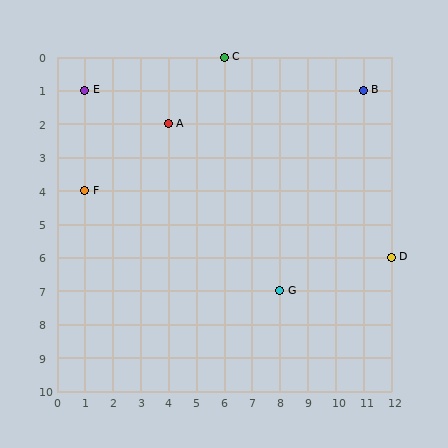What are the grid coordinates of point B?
Point B is at grid coordinates (11, 1).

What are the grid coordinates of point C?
Point C is at grid coordinates (6, 0).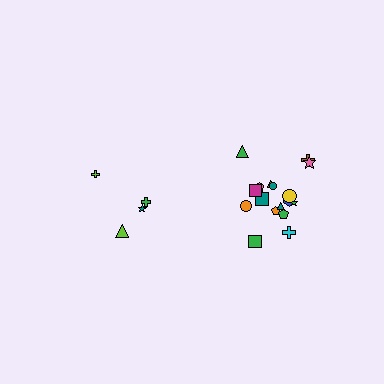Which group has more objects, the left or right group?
The right group.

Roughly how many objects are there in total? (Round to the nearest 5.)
Roughly 20 objects in total.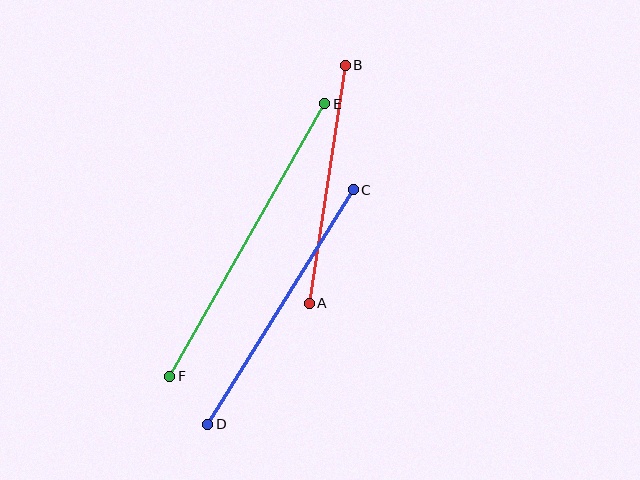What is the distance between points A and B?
The distance is approximately 241 pixels.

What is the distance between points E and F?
The distance is approximately 313 pixels.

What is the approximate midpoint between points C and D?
The midpoint is at approximately (280, 307) pixels.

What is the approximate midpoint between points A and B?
The midpoint is at approximately (327, 184) pixels.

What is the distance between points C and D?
The distance is approximately 276 pixels.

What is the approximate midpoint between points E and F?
The midpoint is at approximately (247, 240) pixels.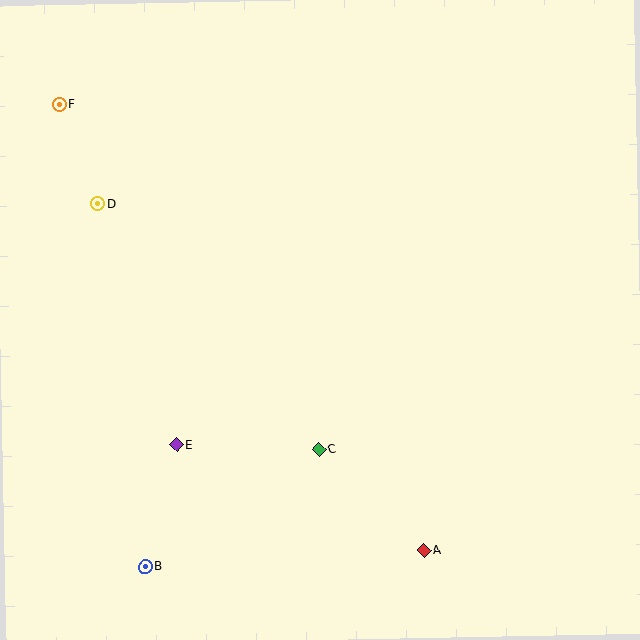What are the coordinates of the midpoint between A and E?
The midpoint between A and E is at (300, 497).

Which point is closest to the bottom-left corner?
Point B is closest to the bottom-left corner.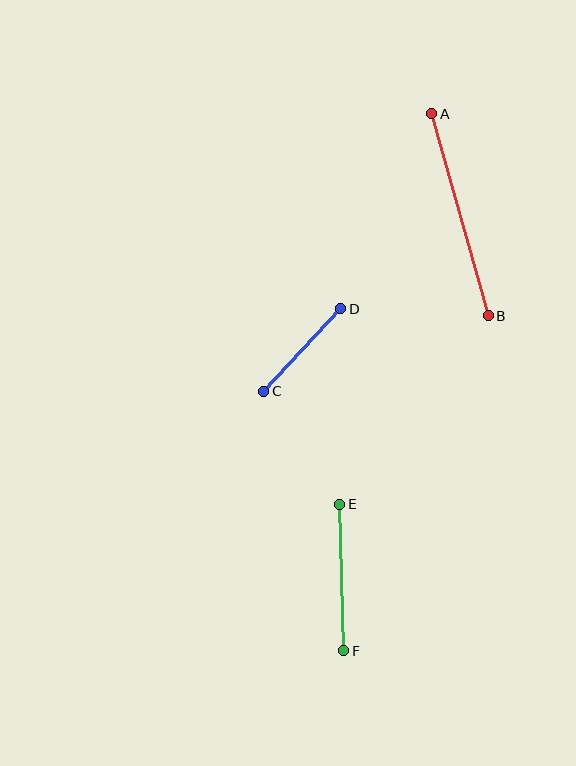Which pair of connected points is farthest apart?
Points A and B are farthest apart.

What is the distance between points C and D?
The distance is approximately 113 pixels.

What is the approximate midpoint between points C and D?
The midpoint is at approximately (302, 350) pixels.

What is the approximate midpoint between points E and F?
The midpoint is at approximately (342, 578) pixels.